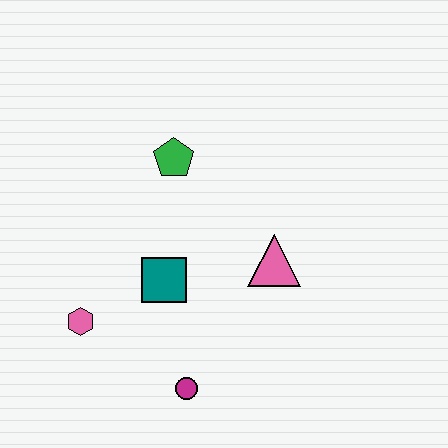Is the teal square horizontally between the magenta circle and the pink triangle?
No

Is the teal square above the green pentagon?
No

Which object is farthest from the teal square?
The green pentagon is farthest from the teal square.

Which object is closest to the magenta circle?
The teal square is closest to the magenta circle.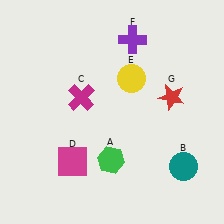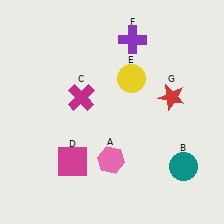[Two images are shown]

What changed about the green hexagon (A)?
In Image 1, A is green. In Image 2, it changed to pink.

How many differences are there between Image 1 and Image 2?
There is 1 difference between the two images.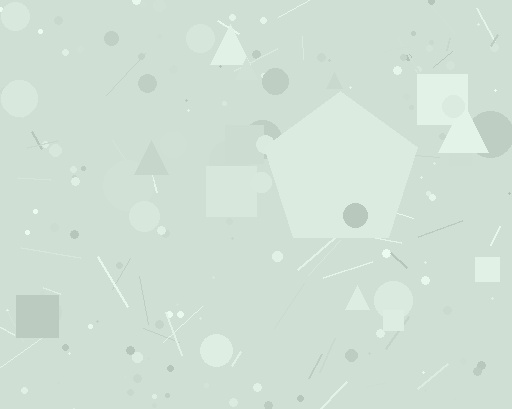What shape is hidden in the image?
A pentagon is hidden in the image.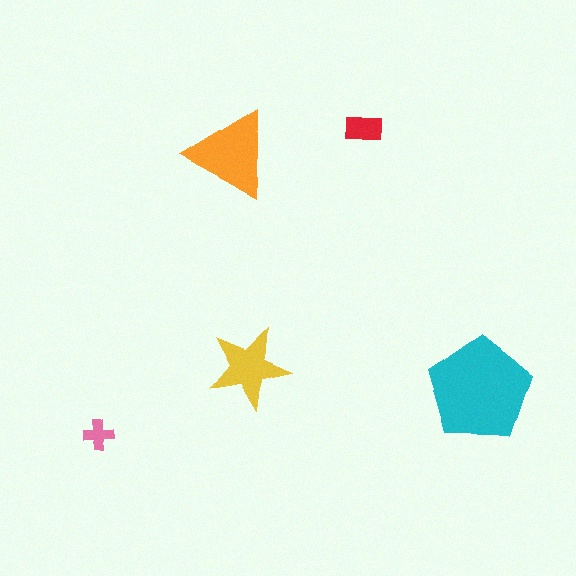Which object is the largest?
The cyan pentagon.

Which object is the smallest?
The pink cross.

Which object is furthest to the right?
The cyan pentagon is rightmost.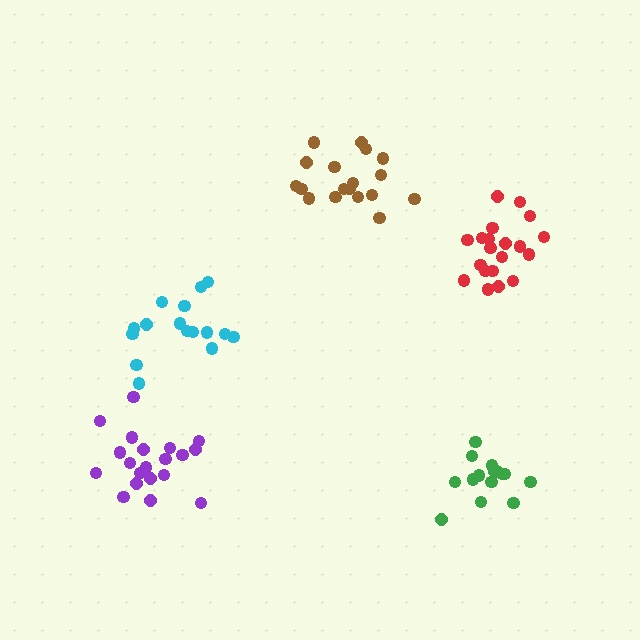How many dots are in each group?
Group 1: 20 dots, Group 2: 15 dots, Group 3: 20 dots, Group 4: 16 dots, Group 5: 18 dots (89 total).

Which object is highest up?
The brown cluster is topmost.